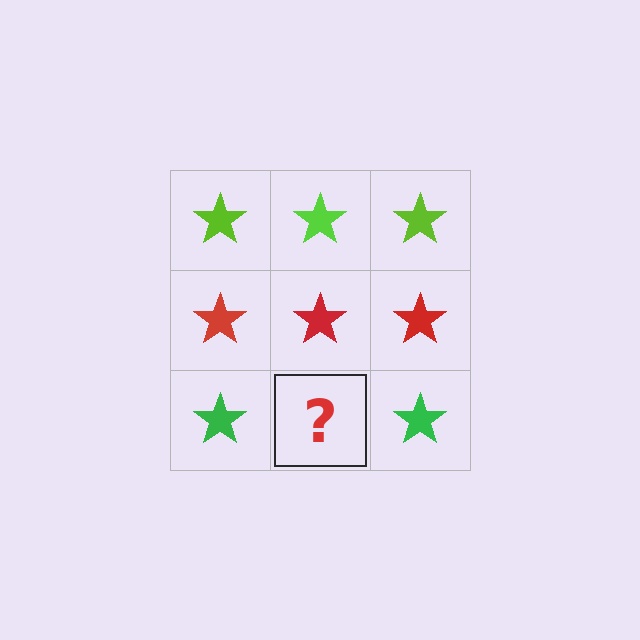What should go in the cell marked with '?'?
The missing cell should contain a green star.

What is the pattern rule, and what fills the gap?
The rule is that each row has a consistent color. The gap should be filled with a green star.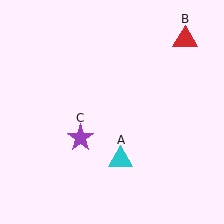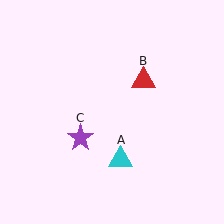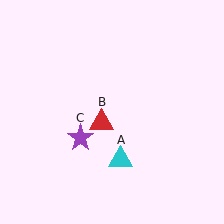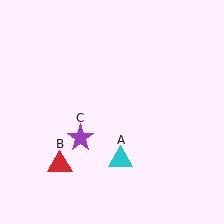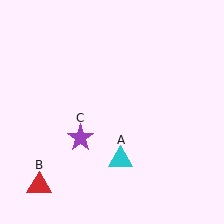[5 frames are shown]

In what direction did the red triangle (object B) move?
The red triangle (object B) moved down and to the left.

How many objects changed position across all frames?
1 object changed position: red triangle (object B).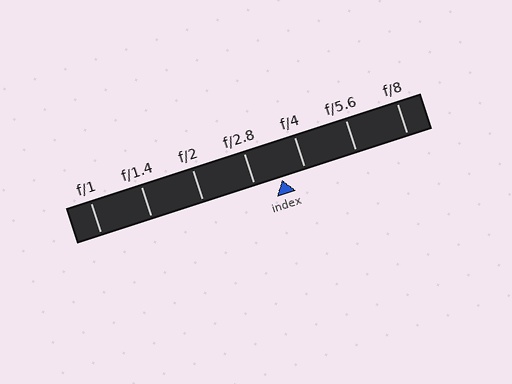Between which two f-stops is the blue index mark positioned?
The index mark is between f/2.8 and f/4.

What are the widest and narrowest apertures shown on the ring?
The widest aperture shown is f/1 and the narrowest is f/8.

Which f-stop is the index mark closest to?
The index mark is closest to f/4.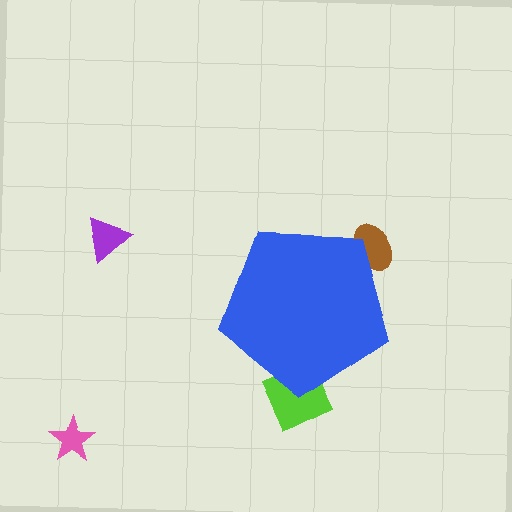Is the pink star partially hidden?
No, the pink star is fully visible.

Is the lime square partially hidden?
Yes, the lime square is partially hidden behind the blue pentagon.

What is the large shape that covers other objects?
A blue pentagon.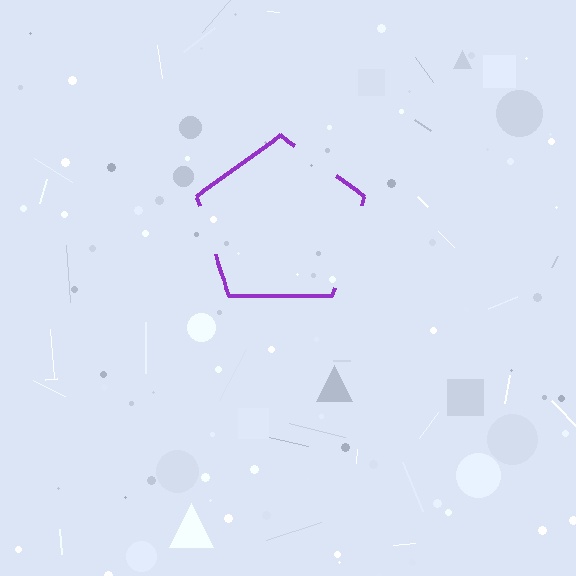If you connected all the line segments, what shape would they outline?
They would outline a pentagon.